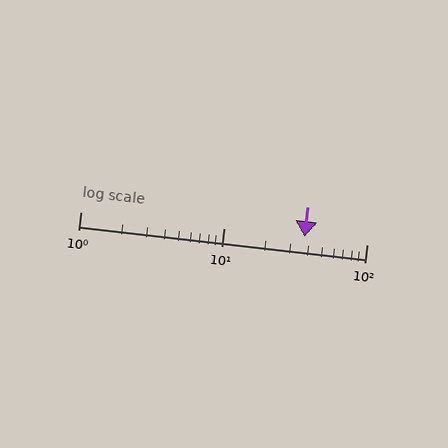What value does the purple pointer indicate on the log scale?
The pointer indicates approximately 37.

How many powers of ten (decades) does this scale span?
The scale spans 2 decades, from 1 to 100.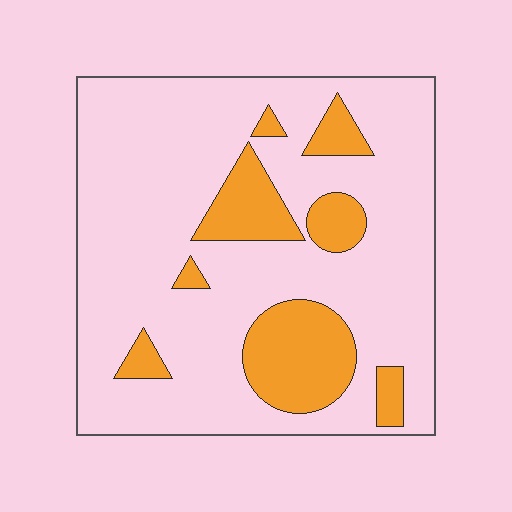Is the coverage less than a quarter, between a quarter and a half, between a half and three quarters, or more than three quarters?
Less than a quarter.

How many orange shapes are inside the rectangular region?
8.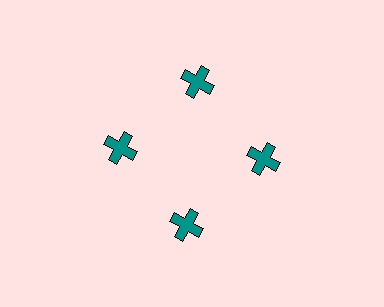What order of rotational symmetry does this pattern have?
This pattern has 4-fold rotational symmetry.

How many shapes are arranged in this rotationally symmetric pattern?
There are 4 shapes, arranged in 4 groups of 1.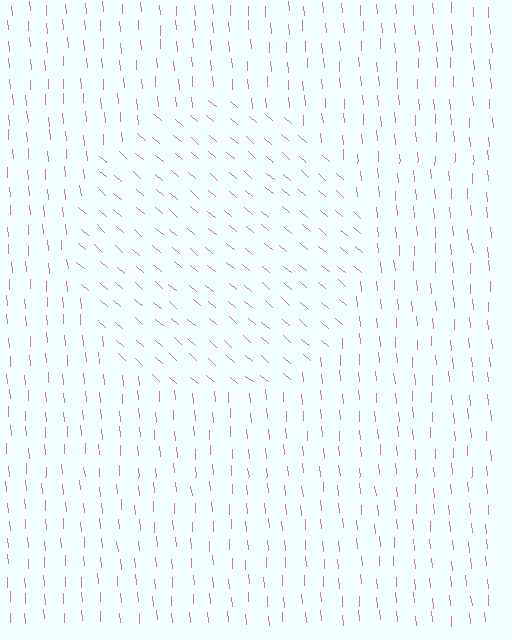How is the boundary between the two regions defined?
The boundary is defined purely by a change in line orientation (approximately 45 degrees difference). All lines are the same color and thickness.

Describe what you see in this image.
The image is filled with small pink line segments. A circle region in the image has lines oriented differently from the surrounding lines, creating a visible texture boundary.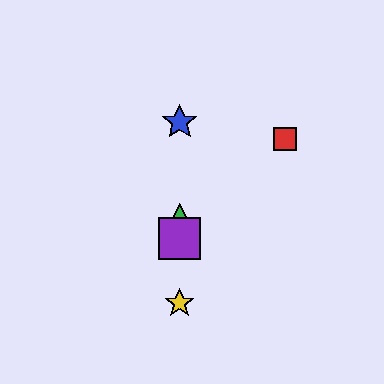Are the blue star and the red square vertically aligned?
No, the blue star is at x≈180 and the red square is at x≈285.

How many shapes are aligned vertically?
4 shapes (the blue star, the green triangle, the yellow star, the purple square) are aligned vertically.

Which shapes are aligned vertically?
The blue star, the green triangle, the yellow star, the purple square are aligned vertically.